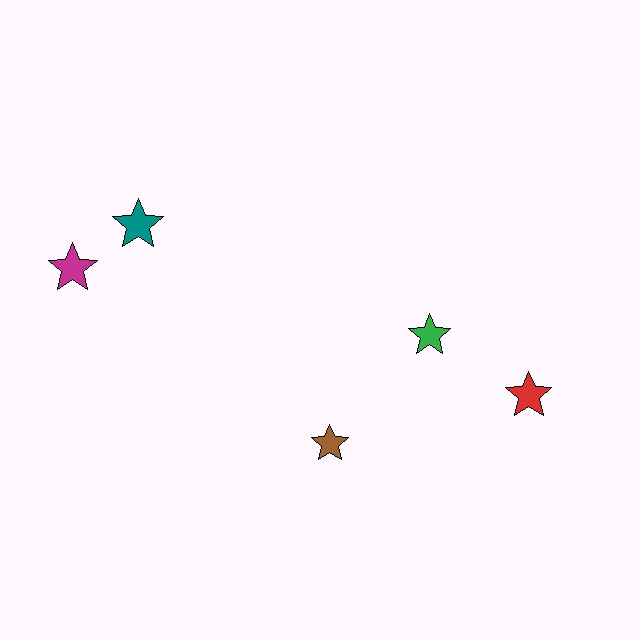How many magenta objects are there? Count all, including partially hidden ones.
There is 1 magenta object.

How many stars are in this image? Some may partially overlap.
There are 5 stars.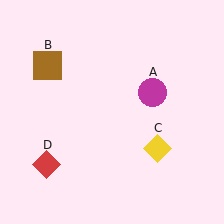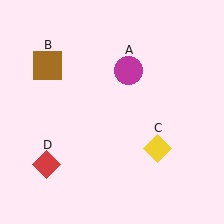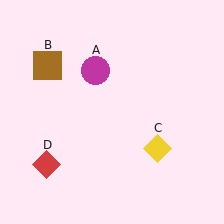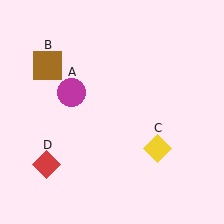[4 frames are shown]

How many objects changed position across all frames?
1 object changed position: magenta circle (object A).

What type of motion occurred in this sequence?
The magenta circle (object A) rotated counterclockwise around the center of the scene.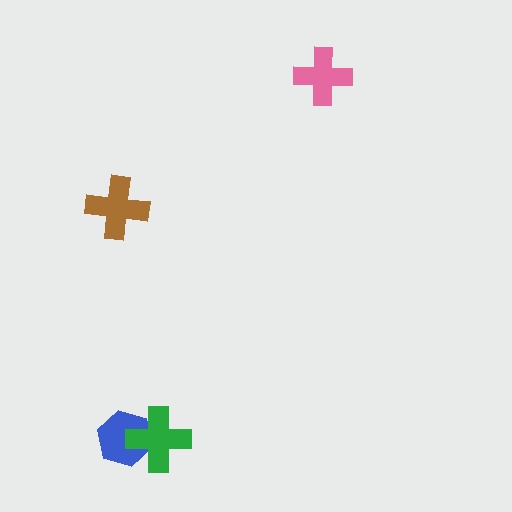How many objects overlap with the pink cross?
0 objects overlap with the pink cross.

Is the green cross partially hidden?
No, no other shape covers it.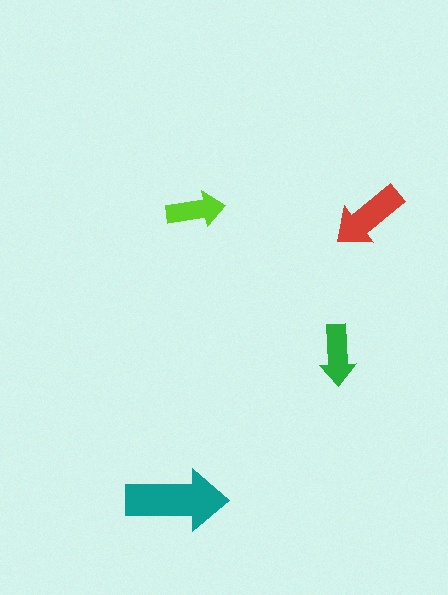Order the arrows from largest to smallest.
the teal one, the red one, the green one, the lime one.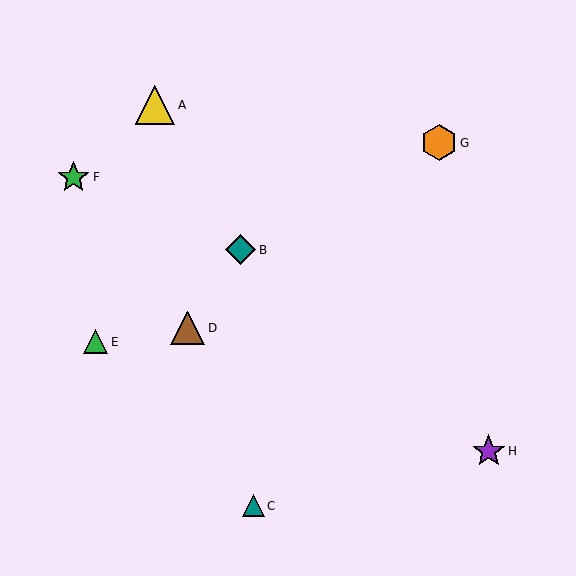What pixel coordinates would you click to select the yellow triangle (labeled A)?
Click at (155, 105) to select the yellow triangle A.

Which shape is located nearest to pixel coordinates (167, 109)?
The yellow triangle (labeled A) at (155, 105) is nearest to that location.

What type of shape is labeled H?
Shape H is a purple star.